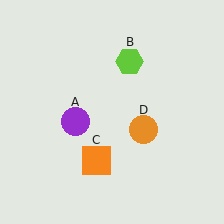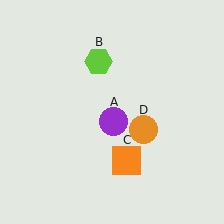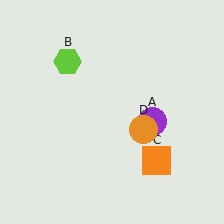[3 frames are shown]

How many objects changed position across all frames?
3 objects changed position: purple circle (object A), lime hexagon (object B), orange square (object C).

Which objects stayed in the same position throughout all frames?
Orange circle (object D) remained stationary.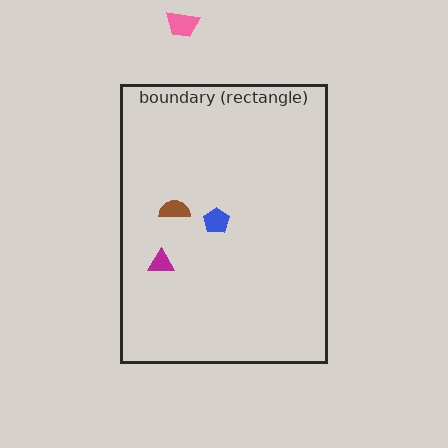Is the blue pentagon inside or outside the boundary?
Inside.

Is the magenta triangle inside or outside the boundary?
Inside.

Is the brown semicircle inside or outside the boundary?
Inside.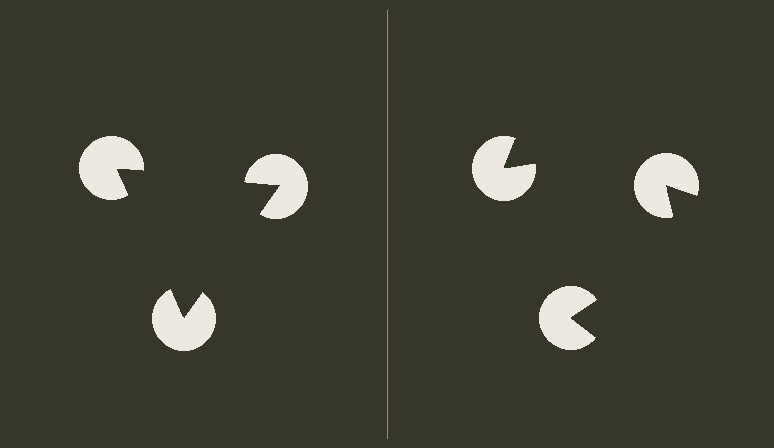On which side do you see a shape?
An illusory triangle appears on the left side. On the right side the wedge cuts are rotated, so no coherent shape forms.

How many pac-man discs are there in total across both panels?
6 — 3 on each side.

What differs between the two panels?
The pac-man discs are positioned identically on both sides; only the wedge orientations differ. On the left they align to a triangle; on the right they are misaligned.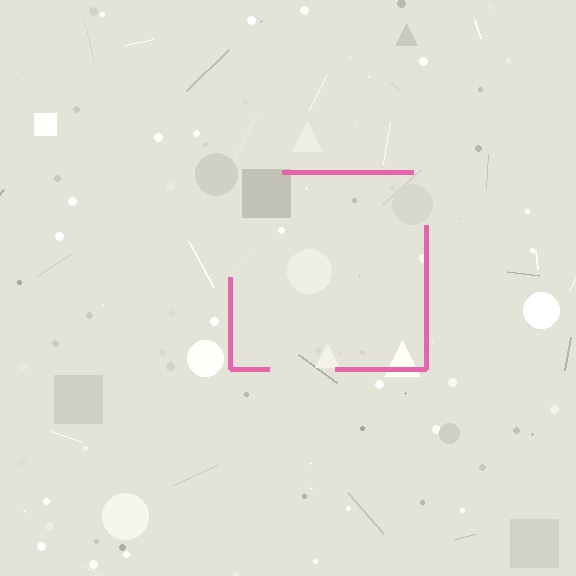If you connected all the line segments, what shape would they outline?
They would outline a square.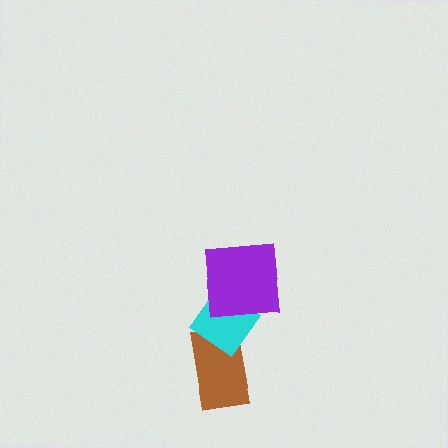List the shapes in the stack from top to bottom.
From top to bottom: the purple square, the cyan diamond, the brown rectangle.